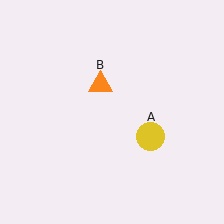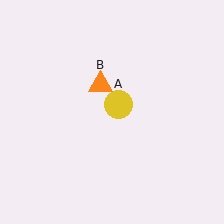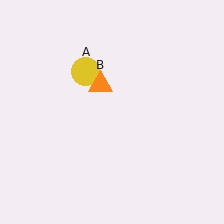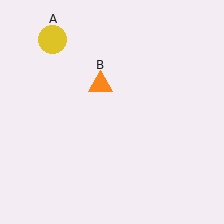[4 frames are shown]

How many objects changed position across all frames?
1 object changed position: yellow circle (object A).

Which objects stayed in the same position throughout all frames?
Orange triangle (object B) remained stationary.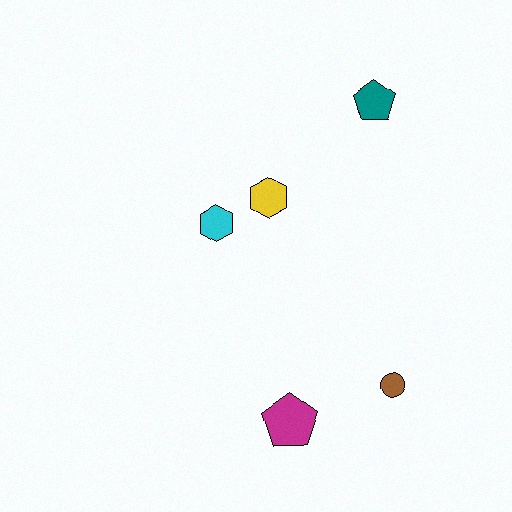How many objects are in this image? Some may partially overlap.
There are 5 objects.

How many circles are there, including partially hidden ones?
There is 1 circle.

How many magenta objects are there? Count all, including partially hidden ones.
There is 1 magenta object.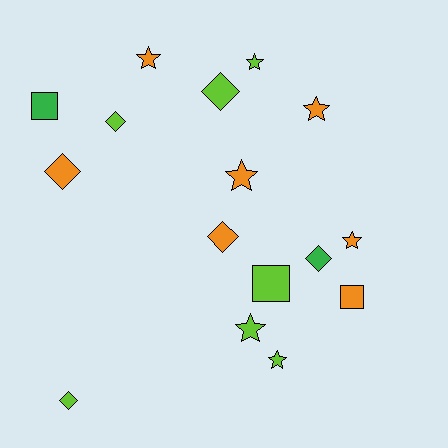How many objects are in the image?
There are 16 objects.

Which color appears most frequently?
Orange, with 7 objects.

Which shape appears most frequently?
Star, with 7 objects.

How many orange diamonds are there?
There are 2 orange diamonds.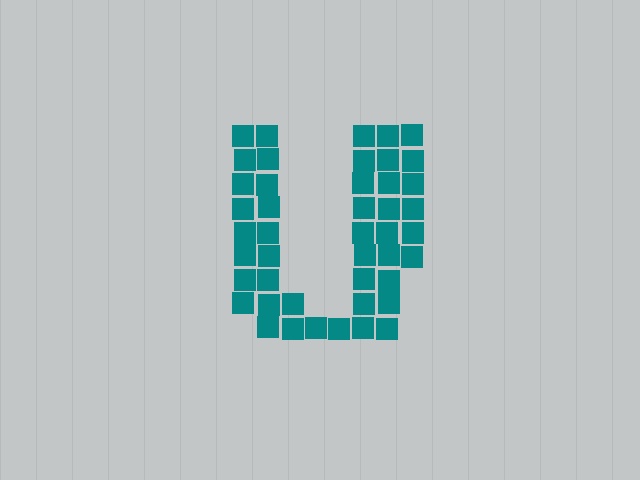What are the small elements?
The small elements are squares.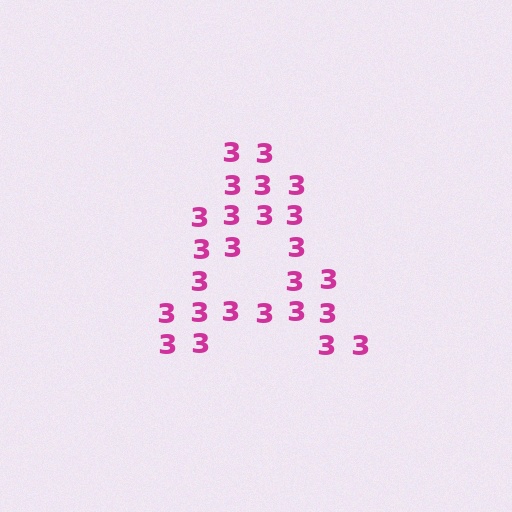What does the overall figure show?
The overall figure shows the letter A.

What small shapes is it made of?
It is made of small digit 3's.